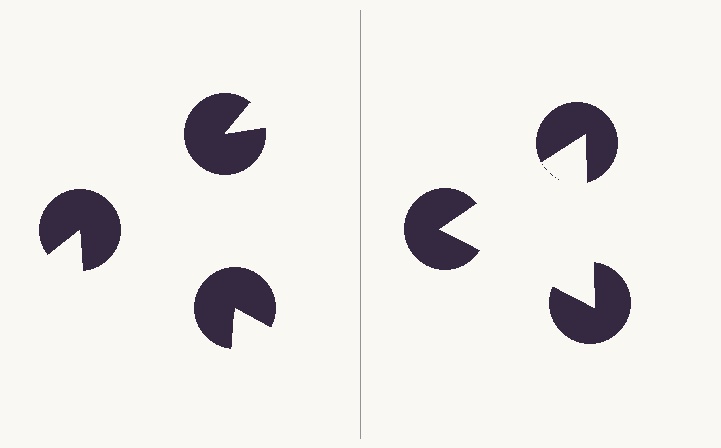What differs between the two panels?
The pac-man discs are positioned identically on both sides; only the wedge orientations differ. On the right they align to a triangle; on the left they are misaligned.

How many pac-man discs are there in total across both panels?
6 — 3 on each side.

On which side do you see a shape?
An illusory triangle appears on the right side. On the left side the wedge cuts are rotated, so no coherent shape forms.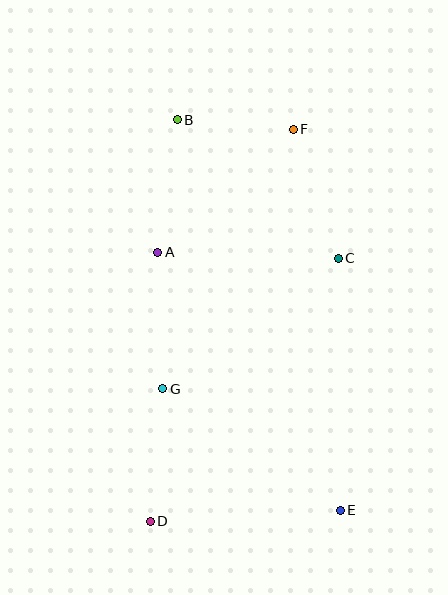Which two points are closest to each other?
Points B and F are closest to each other.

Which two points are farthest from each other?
Points B and E are farthest from each other.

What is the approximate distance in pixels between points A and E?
The distance between A and E is approximately 316 pixels.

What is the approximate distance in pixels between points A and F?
The distance between A and F is approximately 183 pixels.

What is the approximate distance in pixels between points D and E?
The distance between D and E is approximately 190 pixels.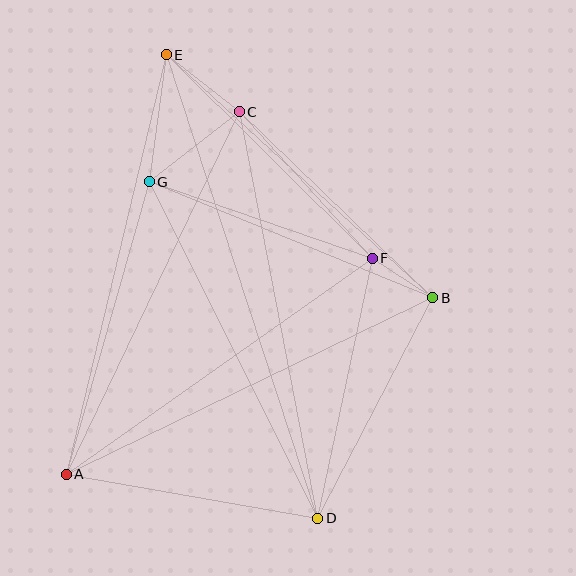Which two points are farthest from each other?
Points D and E are farthest from each other.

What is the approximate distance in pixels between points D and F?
The distance between D and F is approximately 265 pixels.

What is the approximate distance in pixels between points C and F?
The distance between C and F is approximately 198 pixels.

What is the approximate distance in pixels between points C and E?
The distance between C and E is approximately 93 pixels.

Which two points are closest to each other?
Points B and F are closest to each other.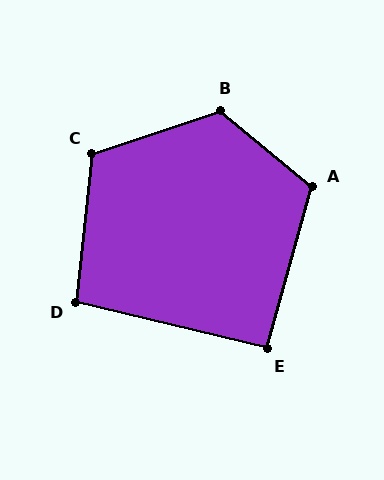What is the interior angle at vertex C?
Approximately 115 degrees (obtuse).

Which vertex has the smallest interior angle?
E, at approximately 92 degrees.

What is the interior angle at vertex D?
Approximately 97 degrees (obtuse).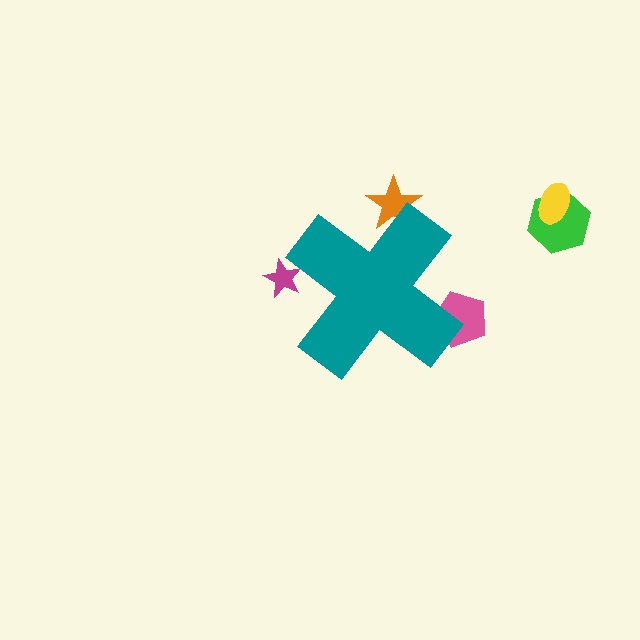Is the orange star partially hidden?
Yes, the orange star is partially hidden behind the teal cross.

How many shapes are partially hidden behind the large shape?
3 shapes are partially hidden.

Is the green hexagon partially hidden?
No, the green hexagon is fully visible.